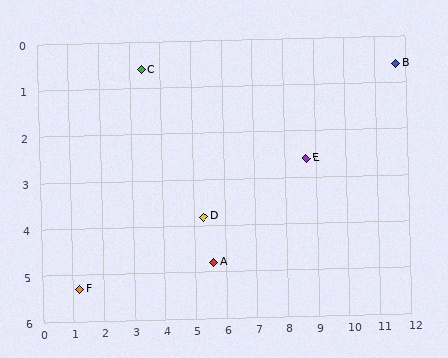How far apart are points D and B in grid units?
Points D and B are about 7.2 grid units apart.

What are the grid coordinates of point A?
Point A is at approximately (5.6, 4.8).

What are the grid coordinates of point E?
Point E is at approximately (8.7, 2.6).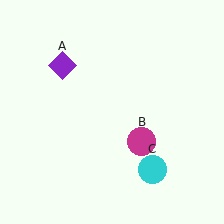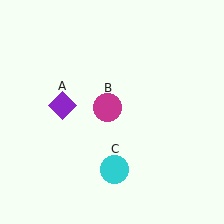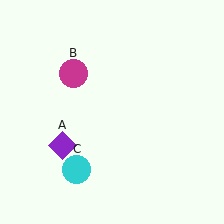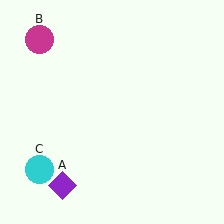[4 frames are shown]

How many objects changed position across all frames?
3 objects changed position: purple diamond (object A), magenta circle (object B), cyan circle (object C).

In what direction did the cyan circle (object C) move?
The cyan circle (object C) moved left.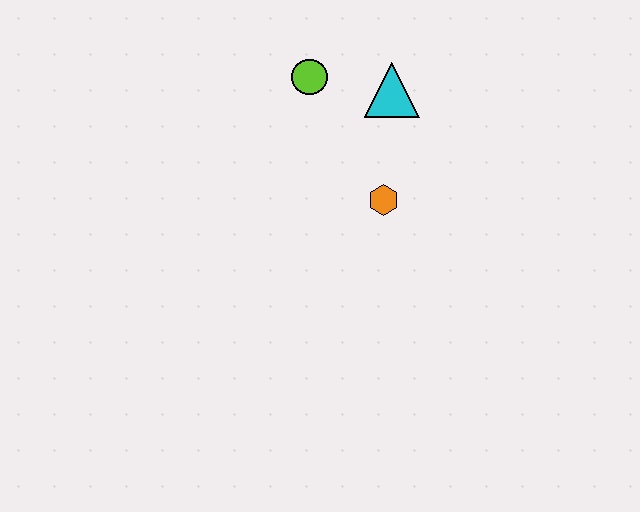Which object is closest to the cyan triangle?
The lime circle is closest to the cyan triangle.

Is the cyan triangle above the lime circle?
No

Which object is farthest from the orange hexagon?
The lime circle is farthest from the orange hexagon.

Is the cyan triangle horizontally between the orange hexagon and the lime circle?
No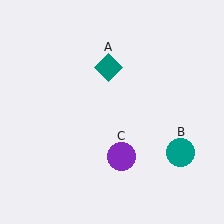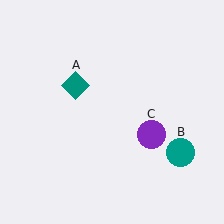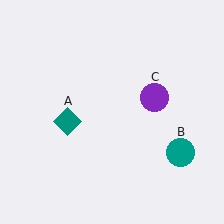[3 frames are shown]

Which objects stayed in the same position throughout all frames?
Teal circle (object B) remained stationary.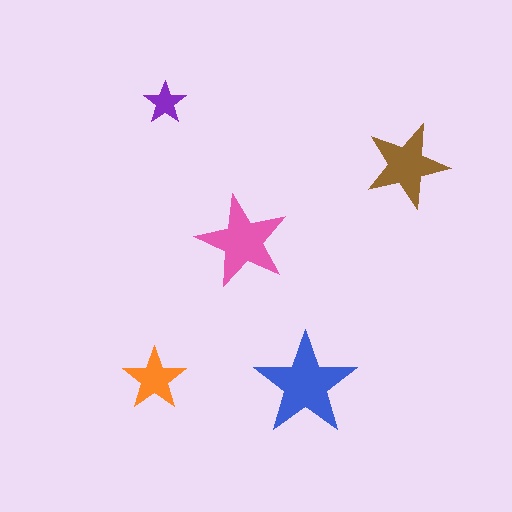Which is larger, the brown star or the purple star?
The brown one.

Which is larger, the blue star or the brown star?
The blue one.